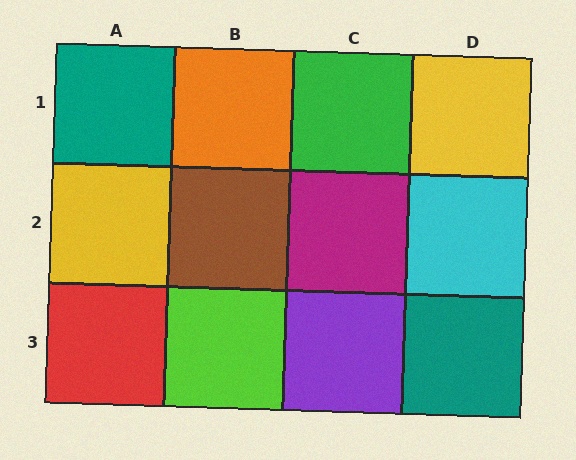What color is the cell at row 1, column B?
Orange.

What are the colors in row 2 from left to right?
Yellow, brown, magenta, cyan.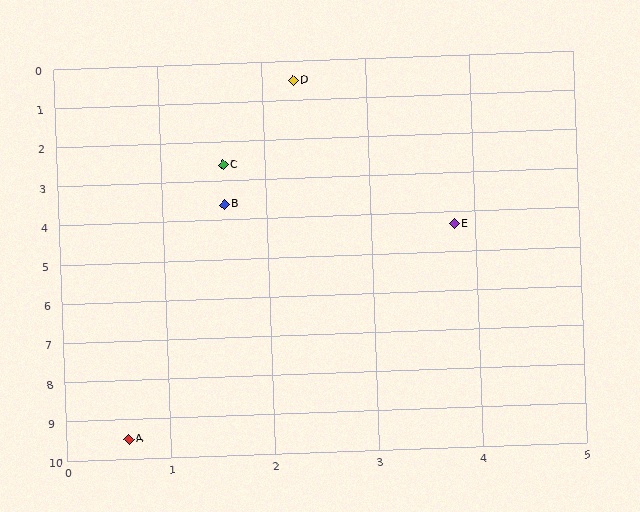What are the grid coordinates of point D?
Point D is at approximately (2.3, 0.5).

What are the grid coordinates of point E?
Point E is at approximately (3.8, 4.3).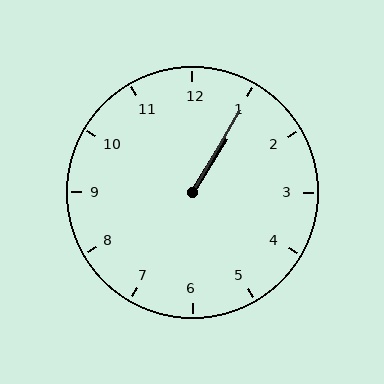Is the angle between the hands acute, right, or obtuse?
It is acute.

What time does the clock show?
1:05.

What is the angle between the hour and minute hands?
Approximately 2 degrees.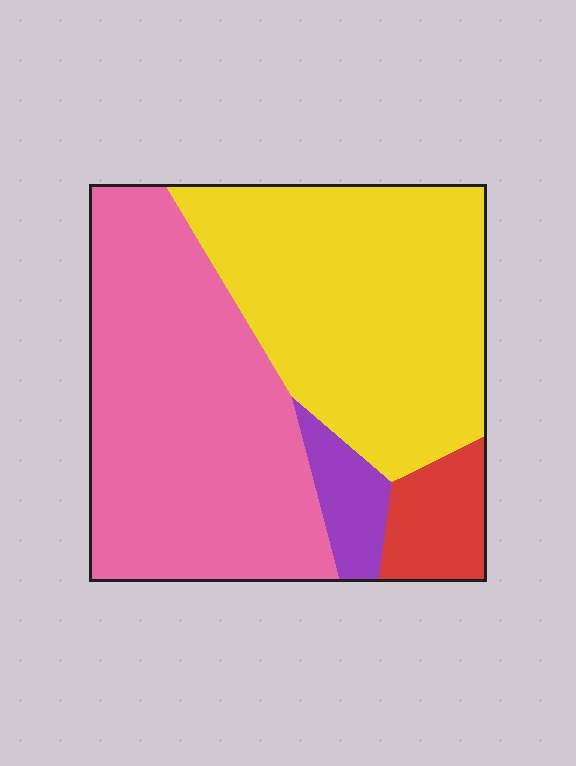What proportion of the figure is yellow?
Yellow takes up about two fifths (2/5) of the figure.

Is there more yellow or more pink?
Pink.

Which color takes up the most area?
Pink, at roughly 45%.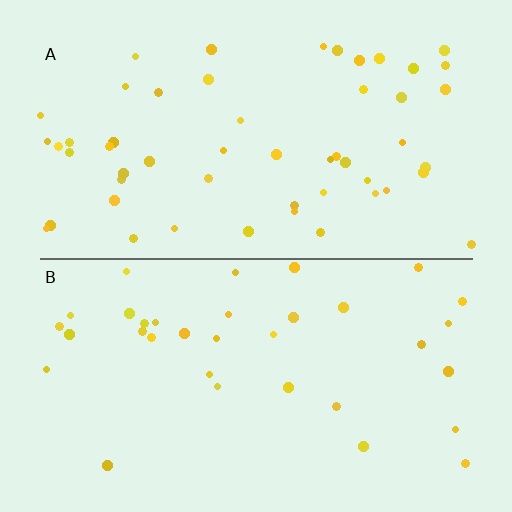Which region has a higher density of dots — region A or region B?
A (the top).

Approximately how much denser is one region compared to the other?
Approximately 1.6× — region A over region B.